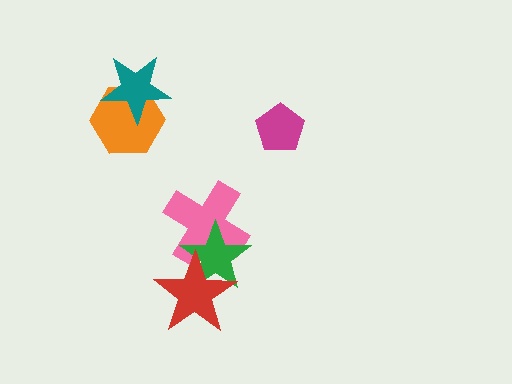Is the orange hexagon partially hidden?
Yes, it is partially covered by another shape.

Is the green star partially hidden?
Yes, it is partially covered by another shape.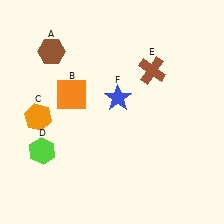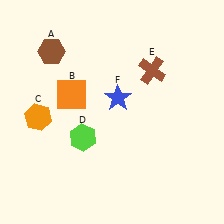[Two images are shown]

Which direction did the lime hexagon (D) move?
The lime hexagon (D) moved right.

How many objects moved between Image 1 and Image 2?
1 object moved between the two images.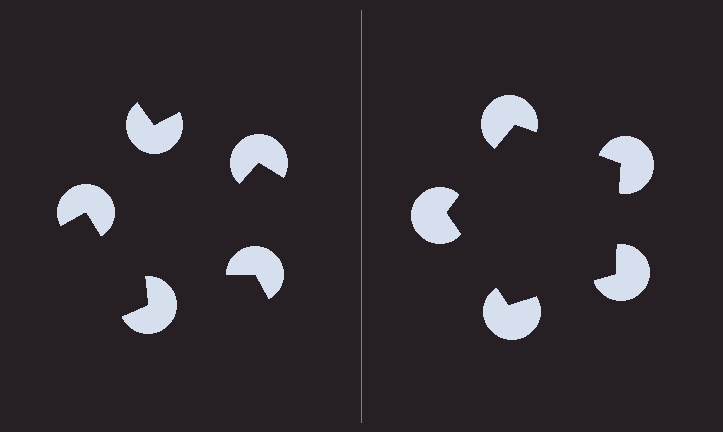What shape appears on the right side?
An illusory pentagon.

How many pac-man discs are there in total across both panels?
10 — 5 on each side.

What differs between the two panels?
The pac-man discs are positioned identically on both sides; only the wedge orientations differ. On the right they align to a pentagon; on the left they are misaligned.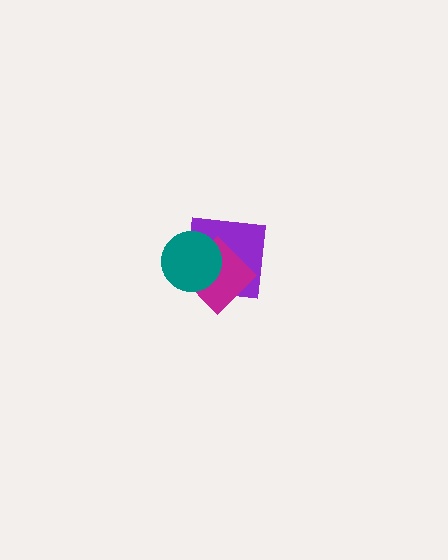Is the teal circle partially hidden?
No, no other shape covers it.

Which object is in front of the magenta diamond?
The teal circle is in front of the magenta diamond.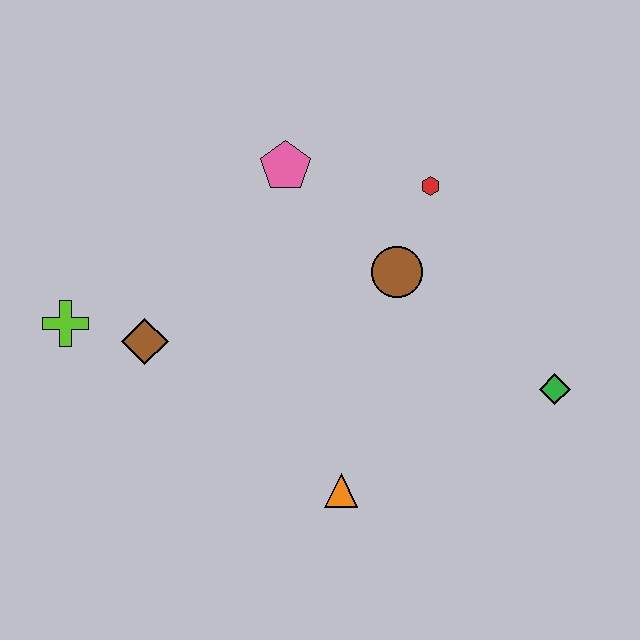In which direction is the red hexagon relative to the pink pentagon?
The red hexagon is to the right of the pink pentagon.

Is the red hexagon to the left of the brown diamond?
No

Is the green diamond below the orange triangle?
No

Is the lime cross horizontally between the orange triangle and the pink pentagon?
No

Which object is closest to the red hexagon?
The brown circle is closest to the red hexagon.